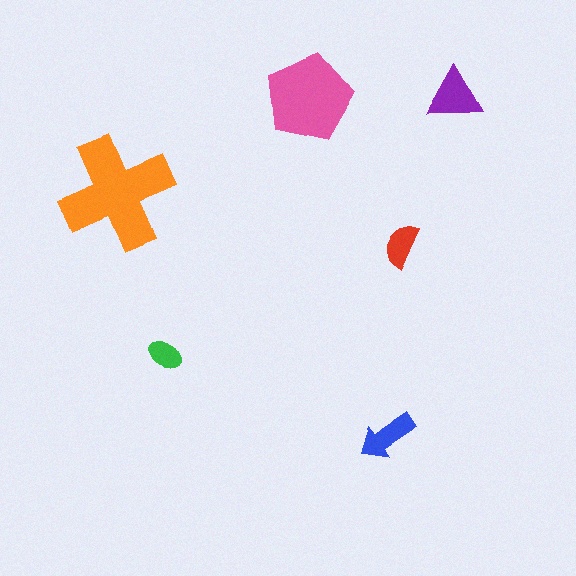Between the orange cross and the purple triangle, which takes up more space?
The orange cross.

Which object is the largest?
The orange cross.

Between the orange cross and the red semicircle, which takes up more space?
The orange cross.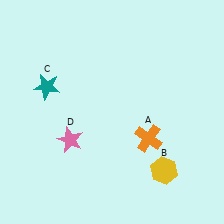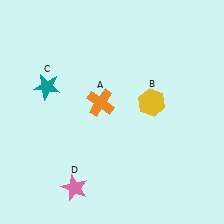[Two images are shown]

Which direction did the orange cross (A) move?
The orange cross (A) moved left.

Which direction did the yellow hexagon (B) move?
The yellow hexagon (B) moved up.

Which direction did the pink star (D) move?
The pink star (D) moved down.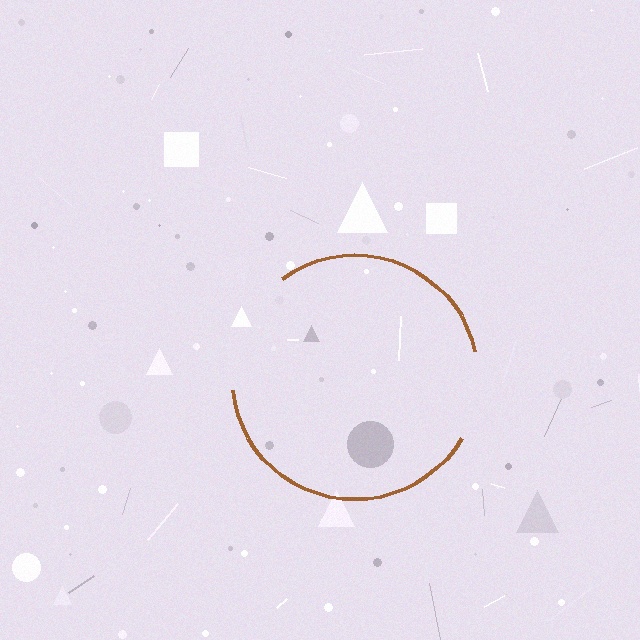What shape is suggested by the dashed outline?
The dashed outline suggests a circle.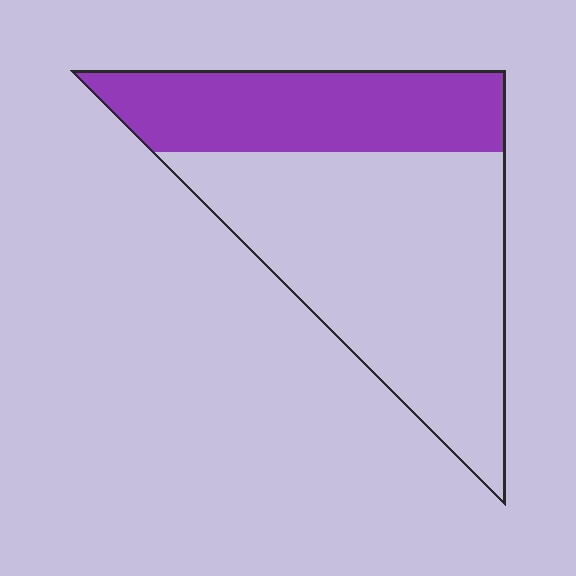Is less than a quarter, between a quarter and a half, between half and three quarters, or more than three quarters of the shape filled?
Between a quarter and a half.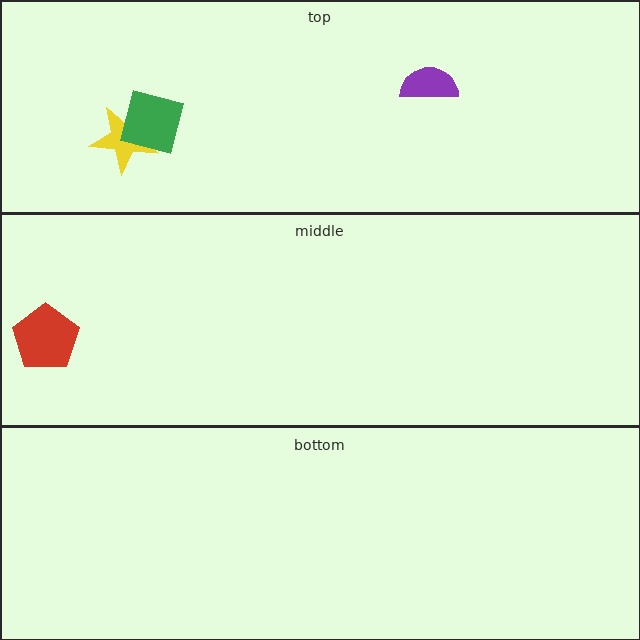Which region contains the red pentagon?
The middle region.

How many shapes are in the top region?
3.